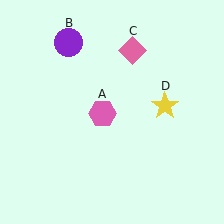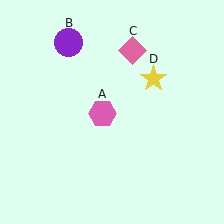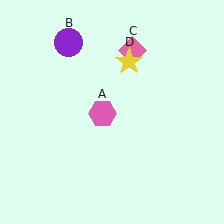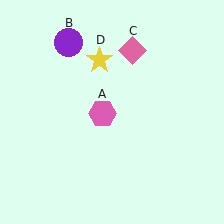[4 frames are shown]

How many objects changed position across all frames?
1 object changed position: yellow star (object D).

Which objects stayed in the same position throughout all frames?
Pink hexagon (object A) and purple circle (object B) and pink diamond (object C) remained stationary.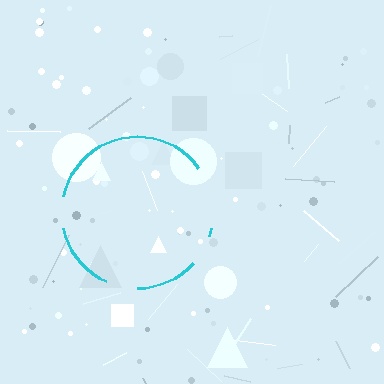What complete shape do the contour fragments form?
The contour fragments form a circle.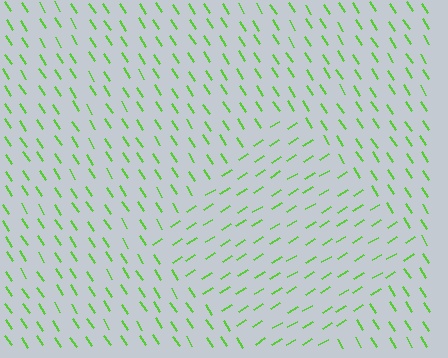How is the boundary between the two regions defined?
The boundary is defined purely by a change in line orientation (approximately 89 degrees difference). All lines are the same color and thickness.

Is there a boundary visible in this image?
Yes, there is a texture boundary formed by a change in line orientation.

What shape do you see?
I see a diamond.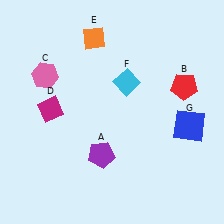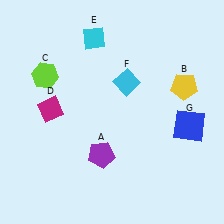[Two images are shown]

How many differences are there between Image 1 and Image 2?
There are 3 differences between the two images.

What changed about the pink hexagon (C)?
In Image 1, C is pink. In Image 2, it changed to lime.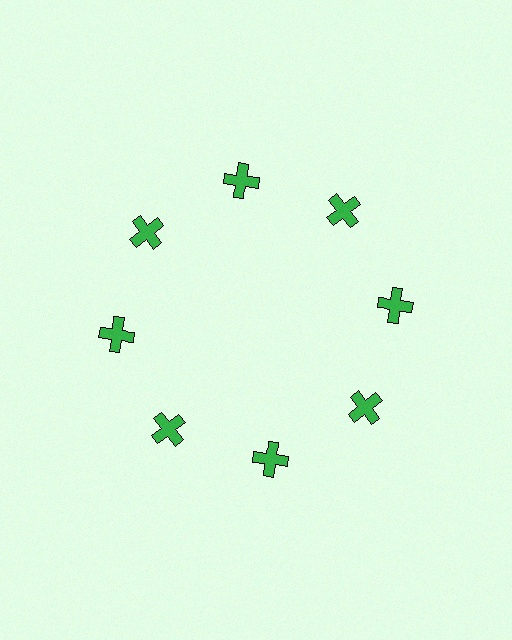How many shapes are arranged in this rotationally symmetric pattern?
There are 8 shapes, arranged in 8 groups of 1.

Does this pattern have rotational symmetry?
Yes, this pattern has 8-fold rotational symmetry. It looks the same after rotating 45 degrees around the center.